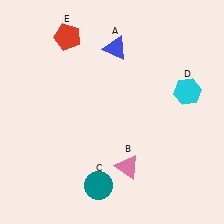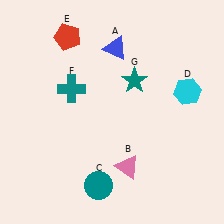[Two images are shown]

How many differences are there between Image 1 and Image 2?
There are 2 differences between the two images.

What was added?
A teal cross (F), a teal star (G) were added in Image 2.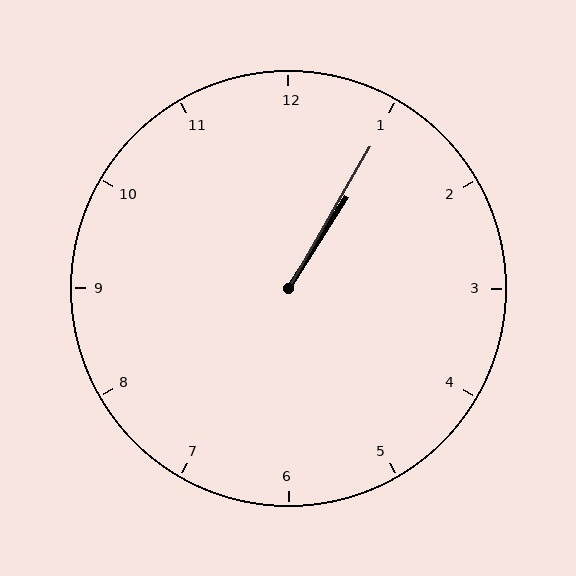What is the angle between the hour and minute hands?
Approximately 2 degrees.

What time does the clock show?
1:05.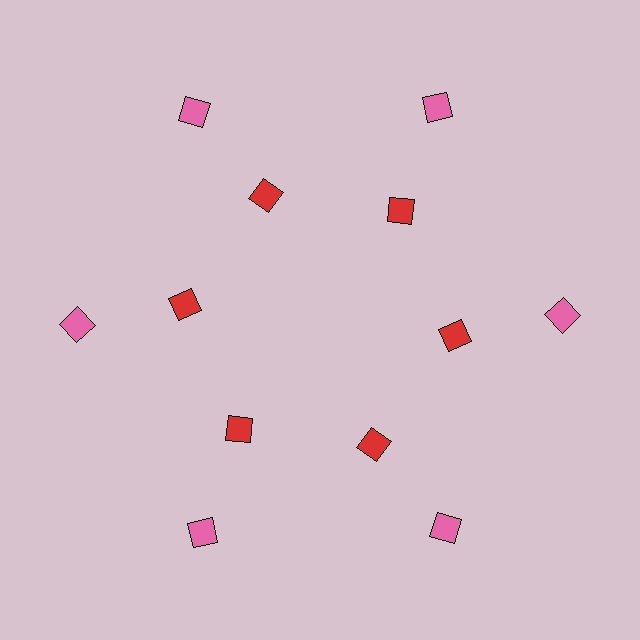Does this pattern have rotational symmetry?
Yes, this pattern has 6-fold rotational symmetry. It looks the same after rotating 60 degrees around the center.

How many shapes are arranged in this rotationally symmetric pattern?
There are 12 shapes, arranged in 6 groups of 2.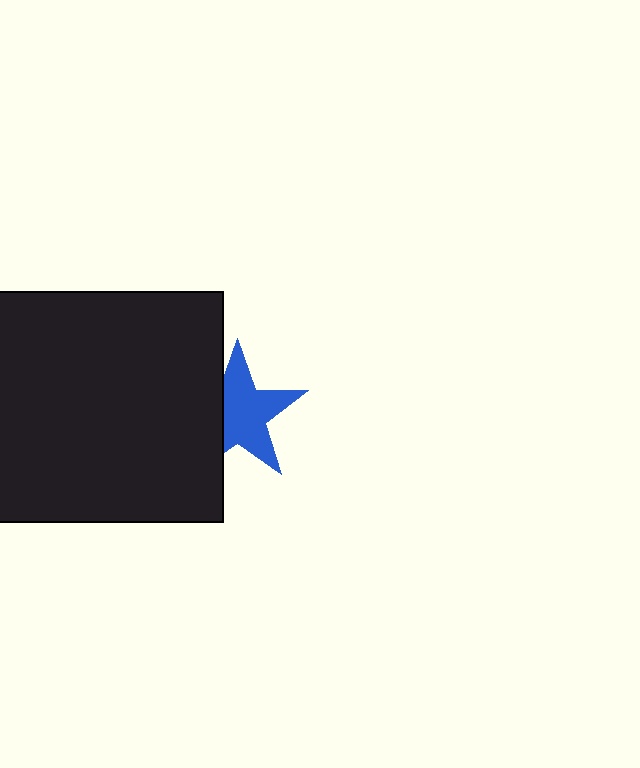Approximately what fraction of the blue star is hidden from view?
Roughly 31% of the blue star is hidden behind the black square.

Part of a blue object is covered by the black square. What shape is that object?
It is a star.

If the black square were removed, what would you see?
You would see the complete blue star.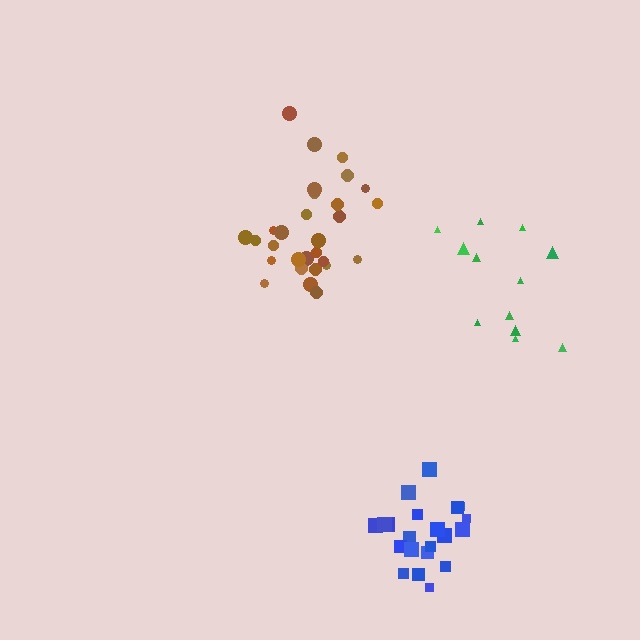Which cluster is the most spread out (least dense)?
Green.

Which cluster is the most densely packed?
Blue.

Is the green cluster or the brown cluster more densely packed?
Brown.